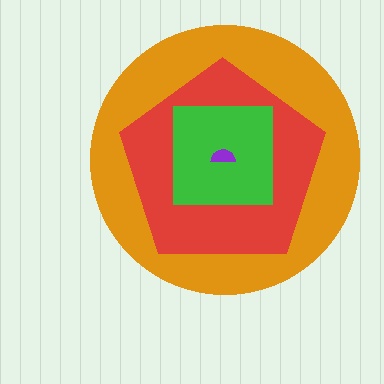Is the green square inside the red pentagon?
Yes.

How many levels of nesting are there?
4.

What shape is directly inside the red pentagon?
The green square.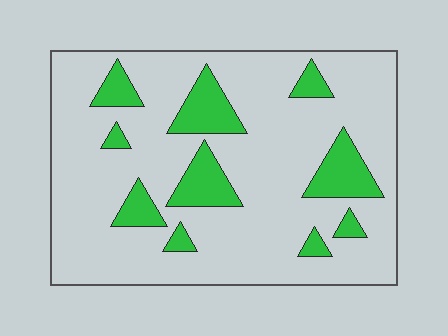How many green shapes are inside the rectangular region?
10.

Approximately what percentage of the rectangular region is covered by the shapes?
Approximately 20%.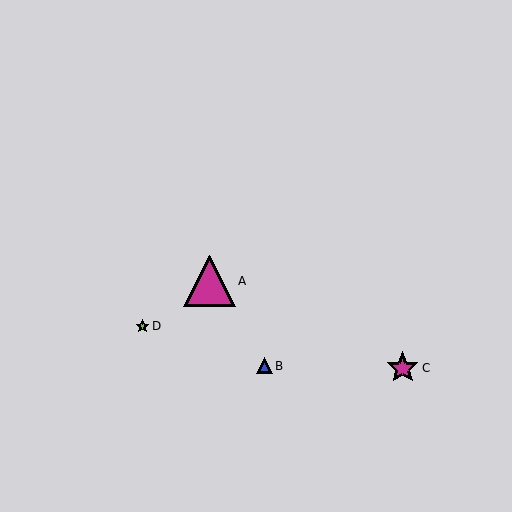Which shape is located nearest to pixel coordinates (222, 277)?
The magenta triangle (labeled A) at (209, 281) is nearest to that location.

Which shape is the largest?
The magenta triangle (labeled A) is the largest.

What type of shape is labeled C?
Shape C is a magenta star.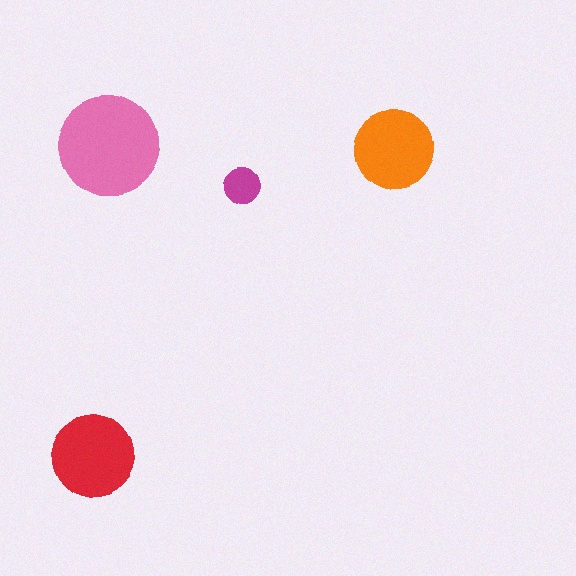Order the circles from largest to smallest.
the pink one, the red one, the orange one, the magenta one.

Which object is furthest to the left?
The red circle is leftmost.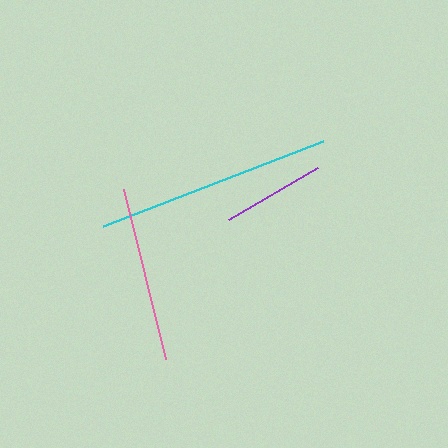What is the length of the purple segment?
The purple segment is approximately 103 pixels long.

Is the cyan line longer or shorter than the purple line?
The cyan line is longer than the purple line.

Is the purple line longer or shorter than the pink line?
The pink line is longer than the purple line.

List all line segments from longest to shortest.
From longest to shortest: cyan, pink, purple.